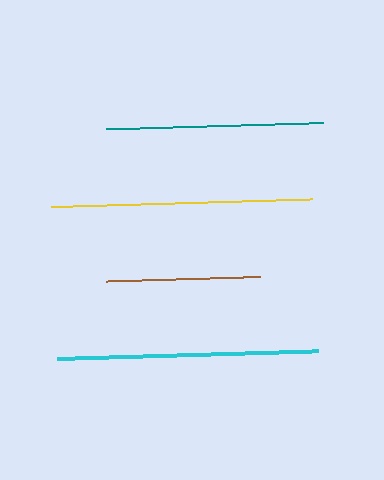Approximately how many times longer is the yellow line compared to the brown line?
The yellow line is approximately 1.7 times the length of the brown line.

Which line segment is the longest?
The yellow line is the longest at approximately 261 pixels.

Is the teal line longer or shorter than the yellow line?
The yellow line is longer than the teal line.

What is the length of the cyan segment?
The cyan segment is approximately 261 pixels long.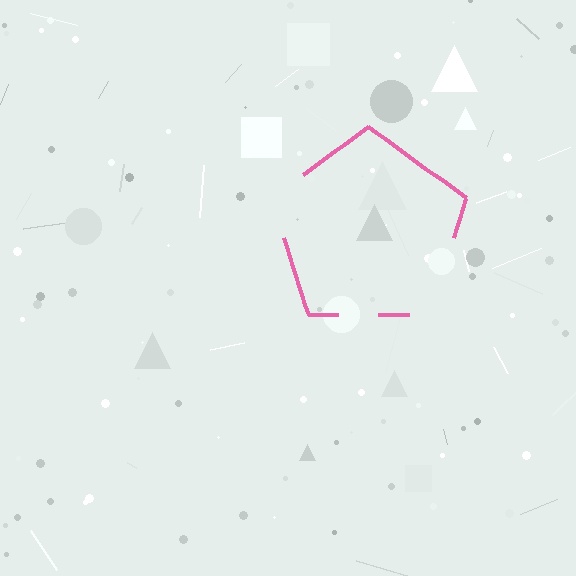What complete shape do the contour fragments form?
The contour fragments form a pentagon.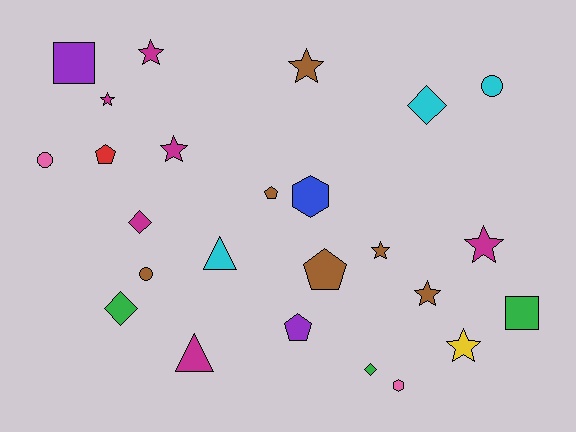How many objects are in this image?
There are 25 objects.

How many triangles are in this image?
There are 2 triangles.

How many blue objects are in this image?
There is 1 blue object.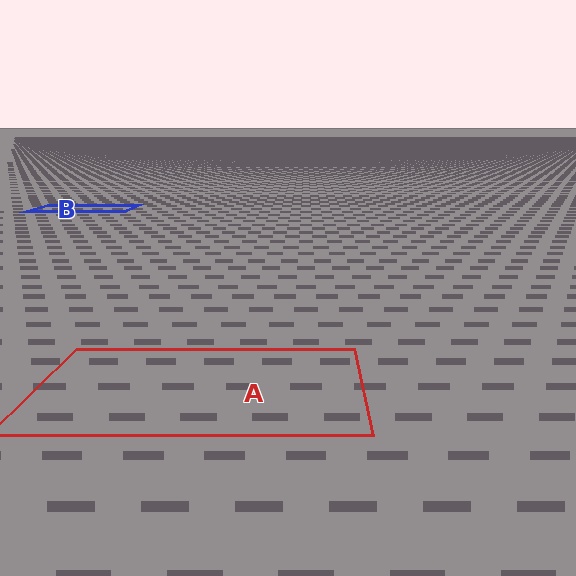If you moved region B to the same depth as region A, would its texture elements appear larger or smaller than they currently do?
They would appear larger. At a closer depth, the same texture elements are projected at a bigger on-screen size.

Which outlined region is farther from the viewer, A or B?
Region B is farther from the viewer — the texture elements inside it appear smaller and more densely packed.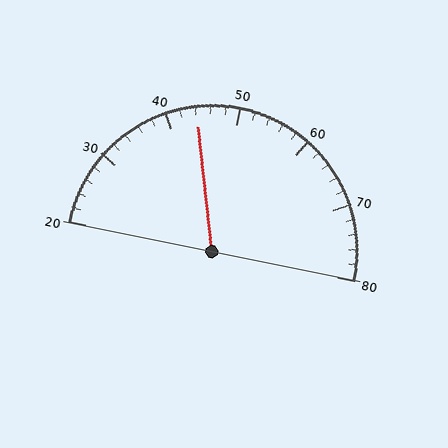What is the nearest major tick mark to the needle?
The nearest major tick mark is 40.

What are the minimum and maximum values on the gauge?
The gauge ranges from 20 to 80.